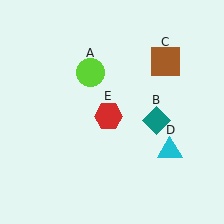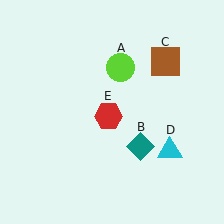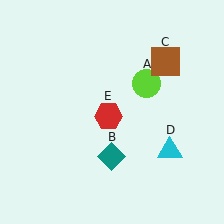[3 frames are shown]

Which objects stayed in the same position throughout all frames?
Brown square (object C) and cyan triangle (object D) and red hexagon (object E) remained stationary.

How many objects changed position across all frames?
2 objects changed position: lime circle (object A), teal diamond (object B).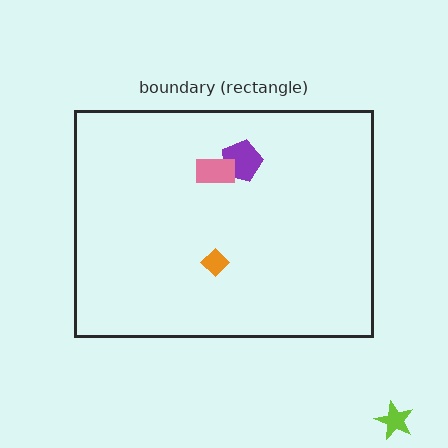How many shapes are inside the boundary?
3 inside, 1 outside.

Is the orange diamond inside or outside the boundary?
Inside.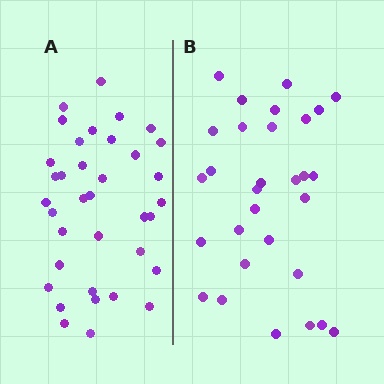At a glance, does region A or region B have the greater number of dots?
Region A (the left region) has more dots.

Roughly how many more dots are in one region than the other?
Region A has about 6 more dots than region B.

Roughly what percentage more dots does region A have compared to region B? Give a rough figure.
About 20% more.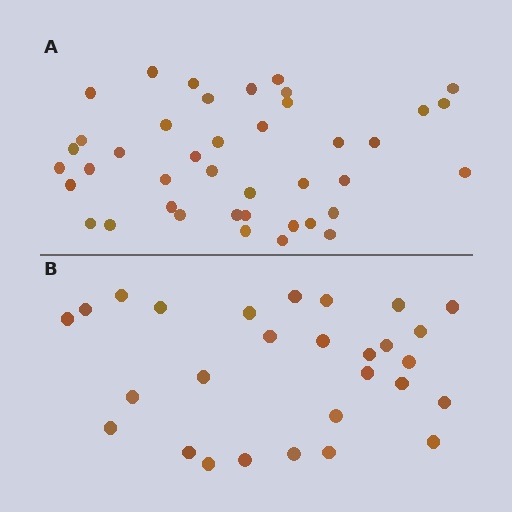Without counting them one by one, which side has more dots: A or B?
Region A (the top region) has more dots.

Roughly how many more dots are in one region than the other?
Region A has approximately 15 more dots than region B.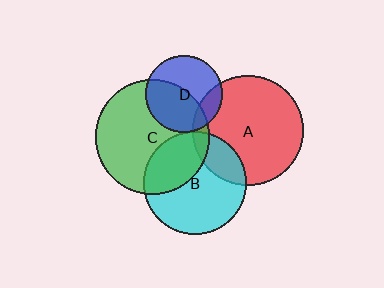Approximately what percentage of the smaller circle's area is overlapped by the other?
Approximately 5%.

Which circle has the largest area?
Circle C (green).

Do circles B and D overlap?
Yes.